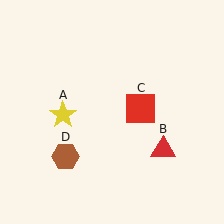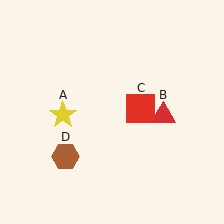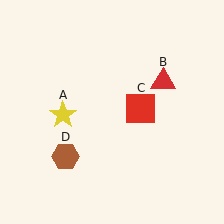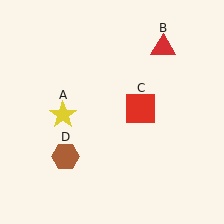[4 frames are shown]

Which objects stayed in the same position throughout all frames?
Yellow star (object A) and red square (object C) and brown hexagon (object D) remained stationary.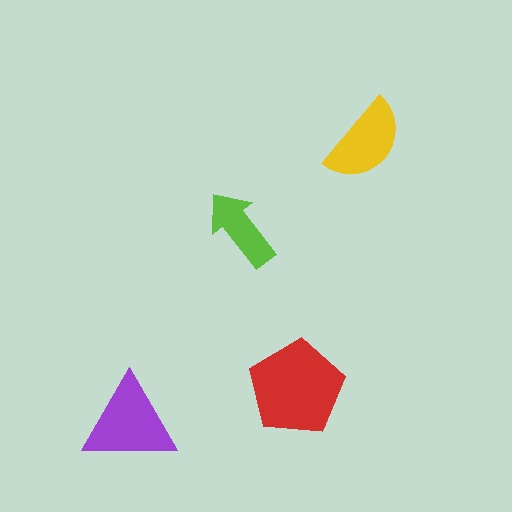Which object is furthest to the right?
The yellow semicircle is rightmost.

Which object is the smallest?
The lime arrow.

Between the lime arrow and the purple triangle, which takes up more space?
The purple triangle.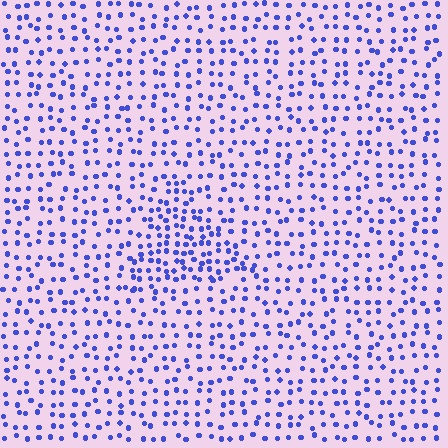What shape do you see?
I see a triangle.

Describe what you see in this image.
The image contains small blue elements arranged at two different densities. A triangle-shaped region is visible where the elements are more densely packed than the surrounding area.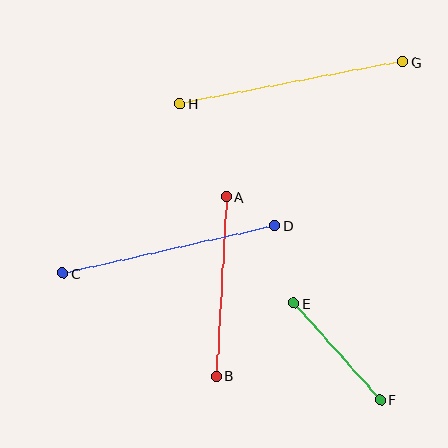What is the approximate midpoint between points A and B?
The midpoint is at approximately (221, 287) pixels.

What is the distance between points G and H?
The distance is approximately 226 pixels.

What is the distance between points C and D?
The distance is approximately 217 pixels.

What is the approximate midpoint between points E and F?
The midpoint is at approximately (337, 351) pixels.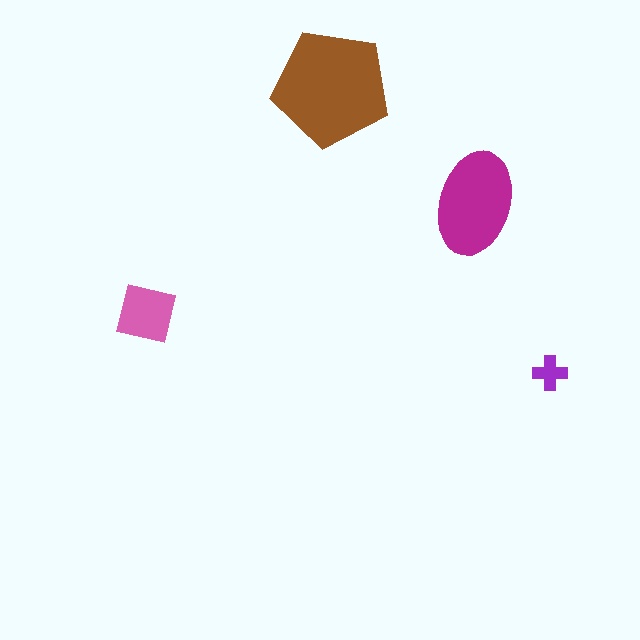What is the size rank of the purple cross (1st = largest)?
4th.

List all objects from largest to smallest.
The brown pentagon, the magenta ellipse, the pink square, the purple cross.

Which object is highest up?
The brown pentagon is topmost.